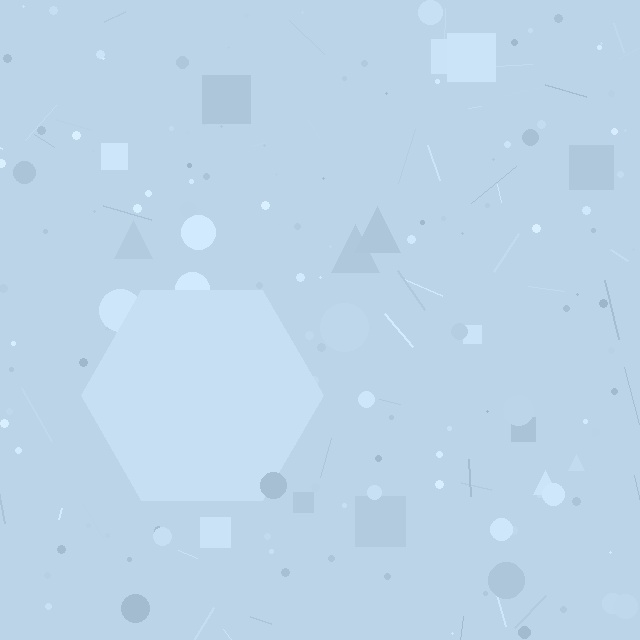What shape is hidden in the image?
A hexagon is hidden in the image.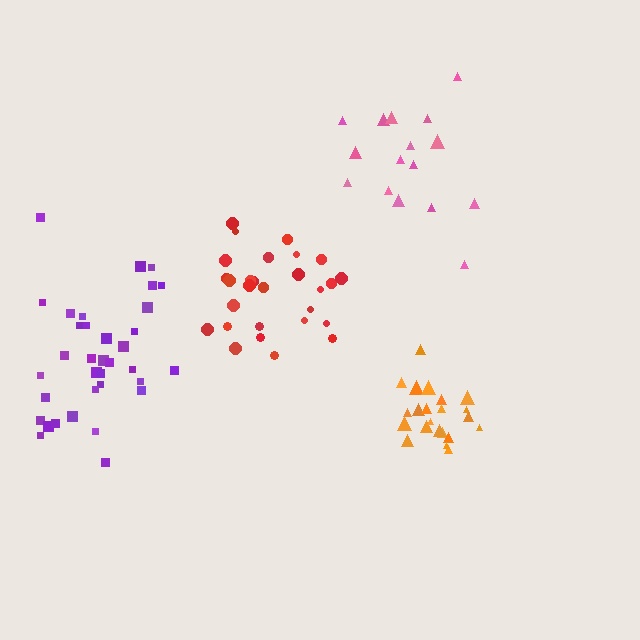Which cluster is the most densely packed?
Orange.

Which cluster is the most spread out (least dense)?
Pink.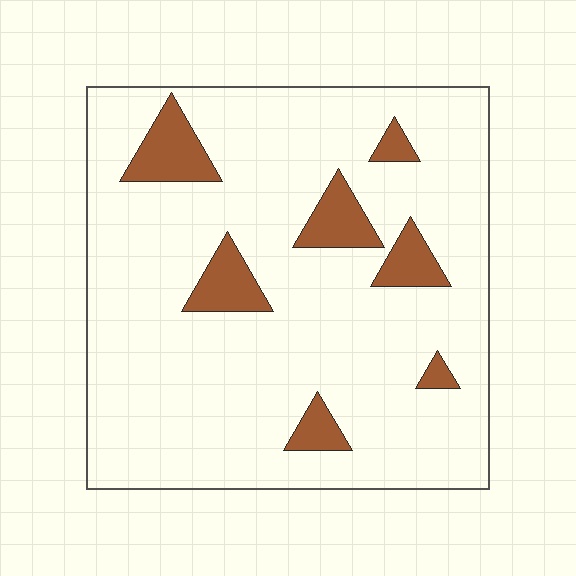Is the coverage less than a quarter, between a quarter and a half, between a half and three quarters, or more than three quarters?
Less than a quarter.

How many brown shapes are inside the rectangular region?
7.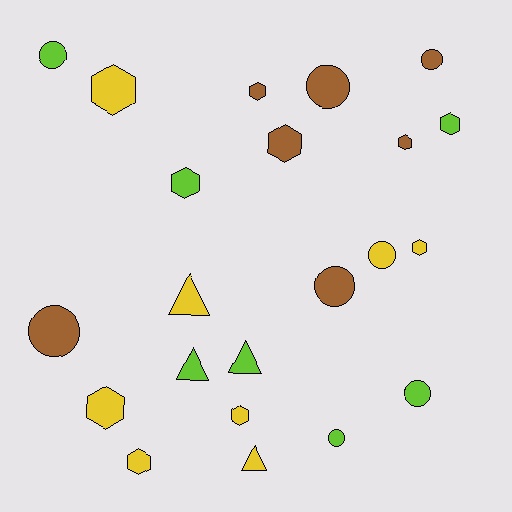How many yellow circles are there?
There is 1 yellow circle.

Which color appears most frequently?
Yellow, with 8 objects.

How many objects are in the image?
There are 22 objects.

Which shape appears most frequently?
Hexagon, with 10 objects.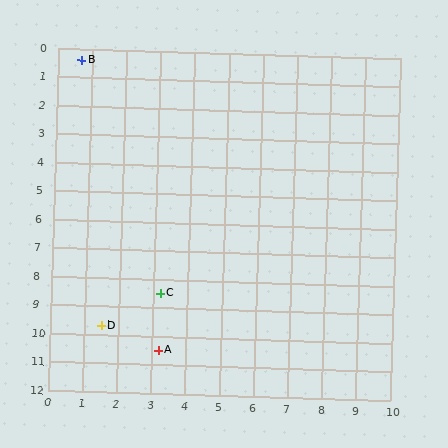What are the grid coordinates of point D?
Point D is at approximately (1.5, 9.7).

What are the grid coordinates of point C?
Point C is at approximately (3.2, 8.5).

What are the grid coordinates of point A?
Point A is at approximately (3.2, 10.5).